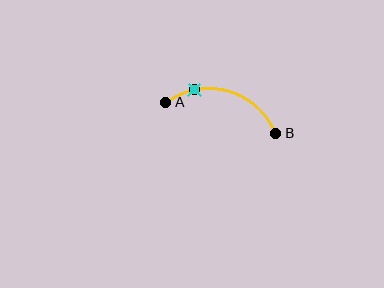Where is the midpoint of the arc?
The arc midpoint is the point on the curve farthest from the straight line joining A and B. It sits above that line.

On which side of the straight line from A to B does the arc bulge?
The arc bulges above the straight line connecting A and B.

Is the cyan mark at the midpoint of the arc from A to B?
No. The cyan mark lies on the arc but is closer to endpoint A. The arc midpoint would be at the point on the curve equidistant along the arc from both A and B.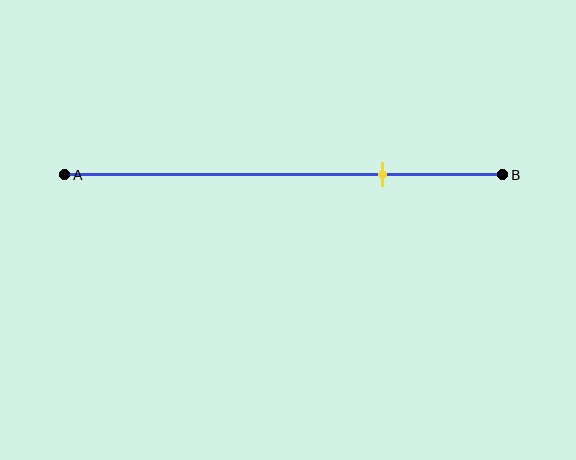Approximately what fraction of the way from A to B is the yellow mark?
The yellow mark is approximately 75% of the way from A to B.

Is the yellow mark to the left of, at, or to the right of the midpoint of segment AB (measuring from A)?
The yellow mark is to the right of the midpoint of segment AB.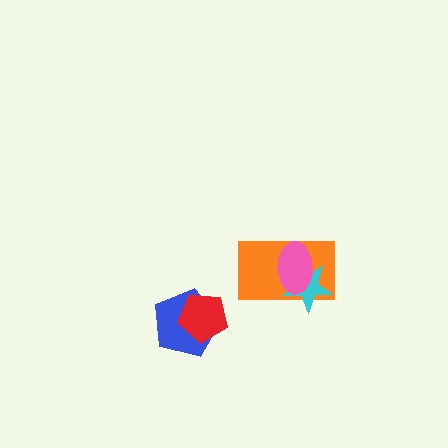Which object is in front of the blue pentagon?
The red pentagon is in front of the blue pentagon.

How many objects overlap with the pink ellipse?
2 objects overlap with the pink ellipse.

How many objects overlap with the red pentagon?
1 object overlaps with the red pentagon.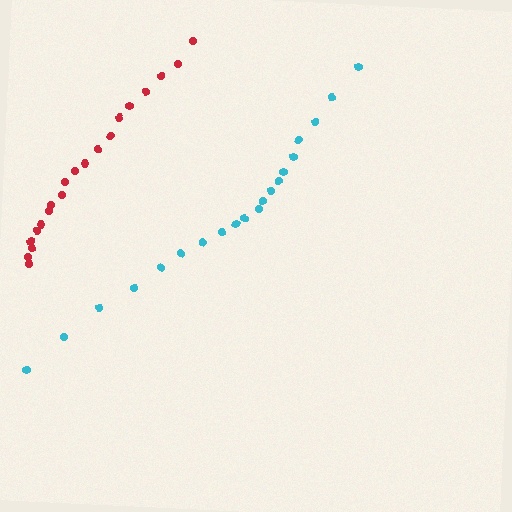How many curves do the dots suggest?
There are 2 distinct paths.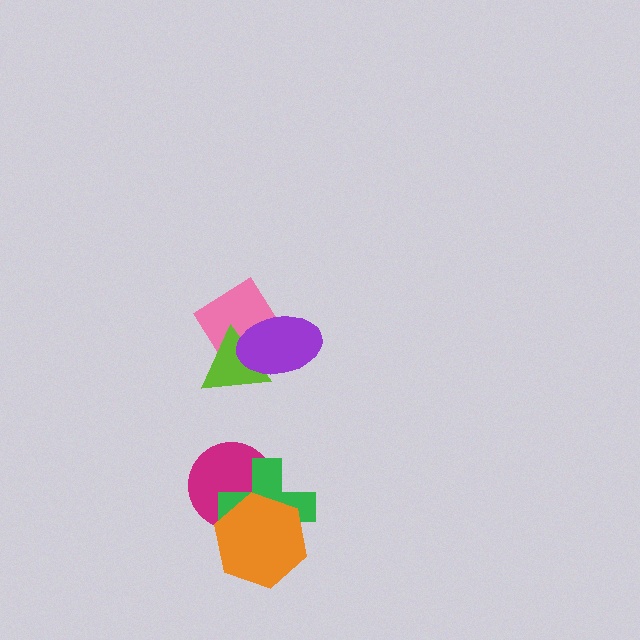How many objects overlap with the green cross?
2 objects overlap with the green cross.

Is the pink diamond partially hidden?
Yes, it is partially covered by another shape.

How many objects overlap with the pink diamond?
2 objects overlap with the pink diamond.